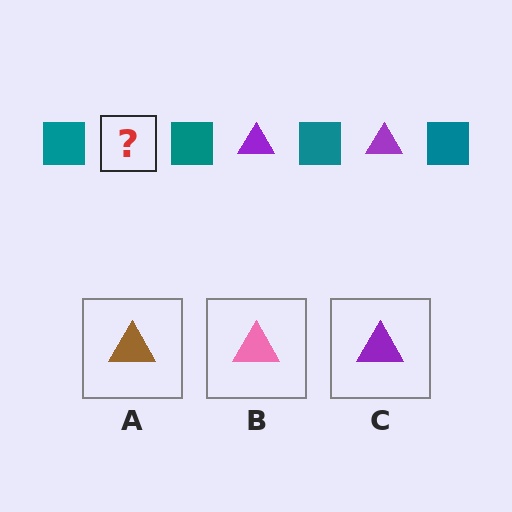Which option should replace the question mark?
Option C.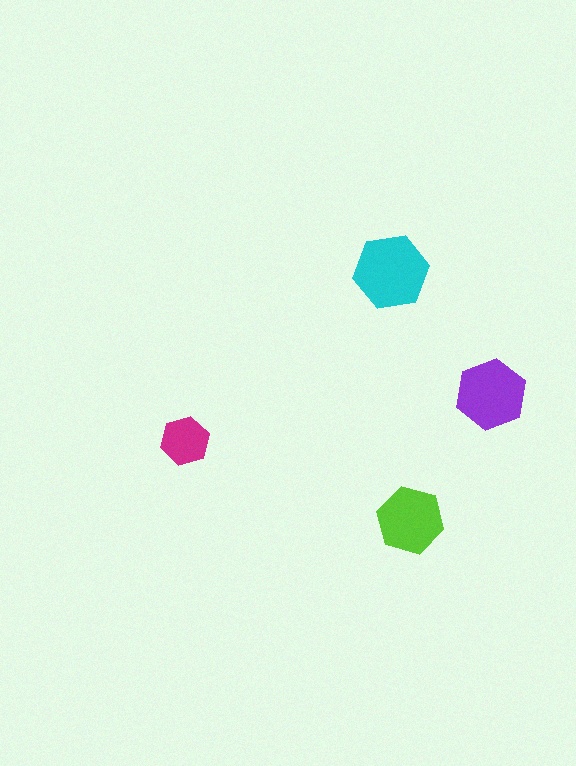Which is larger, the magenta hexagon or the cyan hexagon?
The cyan one.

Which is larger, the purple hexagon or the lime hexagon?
The purple one.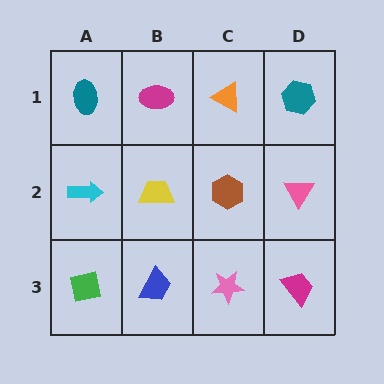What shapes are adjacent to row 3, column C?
A brown hexagon (row 2, column C), a blue trapezoid (row 3, column B), a magenta trapezoid (row 3, column D).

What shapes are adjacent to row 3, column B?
A yellow trapezoid (row 2, column B), a green square (row 3, column A), a pink star (row 3, column C).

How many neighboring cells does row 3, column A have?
2.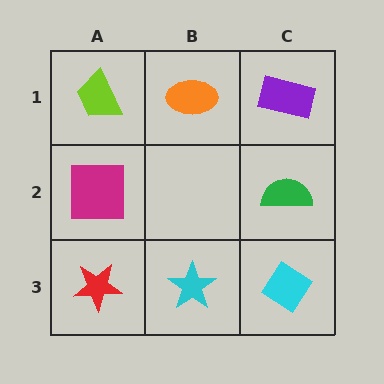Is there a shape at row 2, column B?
No, that cell is empty.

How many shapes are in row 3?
3 shapes.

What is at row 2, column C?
A green semicircle.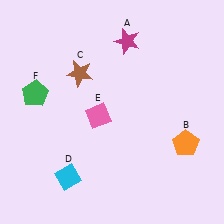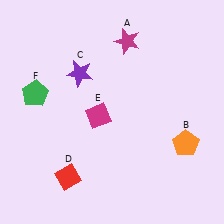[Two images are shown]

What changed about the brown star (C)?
In Image 1, C is brown. In Image 2, it changed to purple.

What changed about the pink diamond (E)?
In Image 1, E is pink. In Image 2, it changed to magenta.